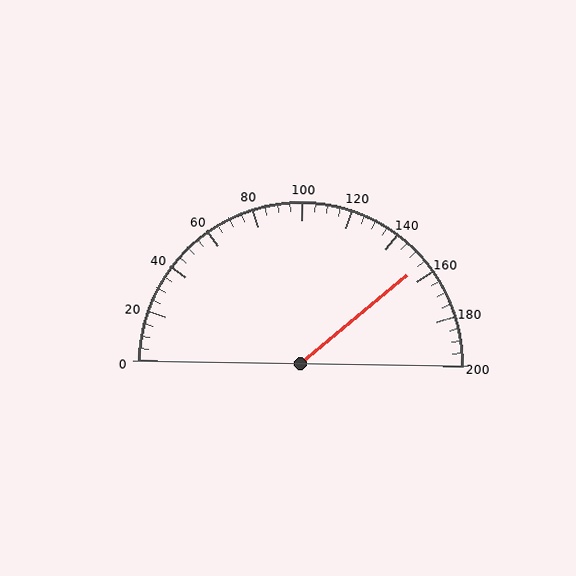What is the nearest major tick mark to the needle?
The nearest major tick mark is 160.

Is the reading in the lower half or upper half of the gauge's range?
The reading is in the upper half of the range (0 to 200).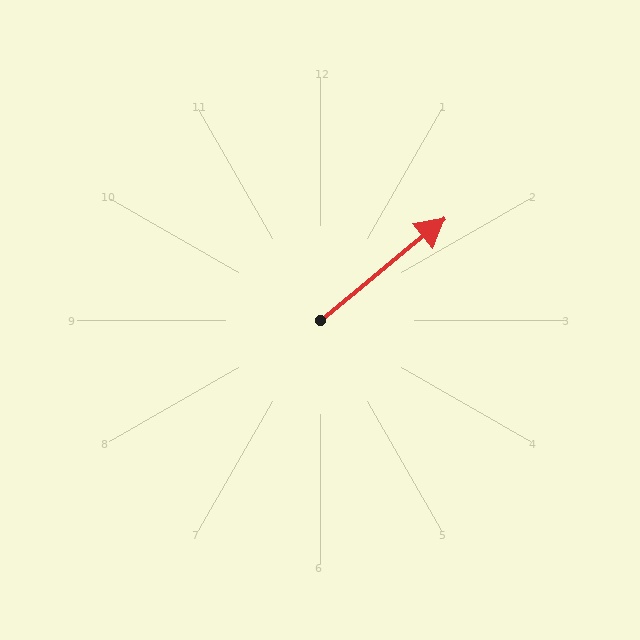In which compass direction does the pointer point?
Northeast.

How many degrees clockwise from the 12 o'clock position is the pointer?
Approximately 51 degrees.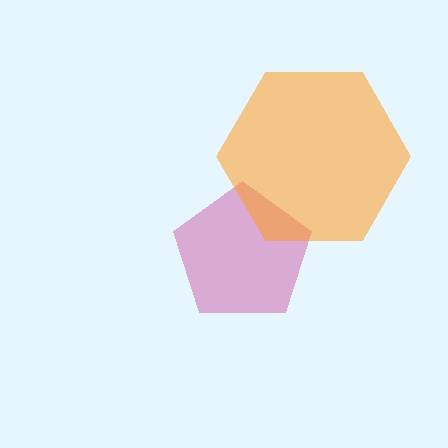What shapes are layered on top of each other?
The layered shapes are: a magenta pentagon, an orange hexagon.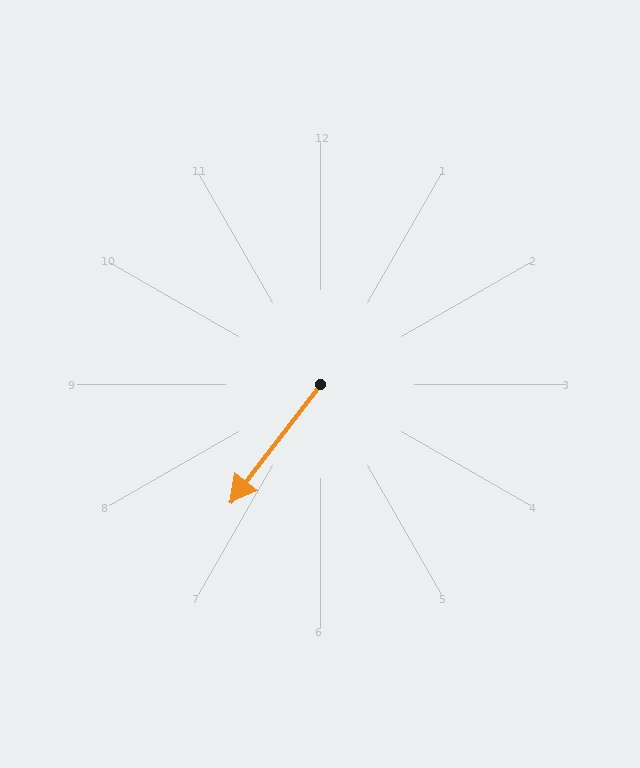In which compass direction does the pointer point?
Southwest.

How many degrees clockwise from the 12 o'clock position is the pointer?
Approximately 217 degrees.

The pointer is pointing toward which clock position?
Roughly 7 o'clock.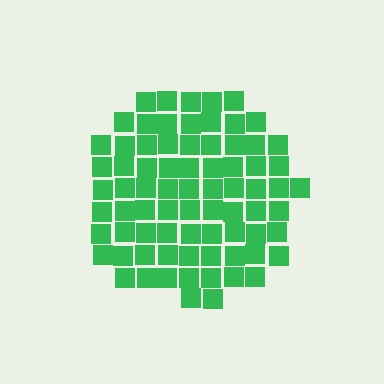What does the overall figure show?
The overall figure shows a circle.